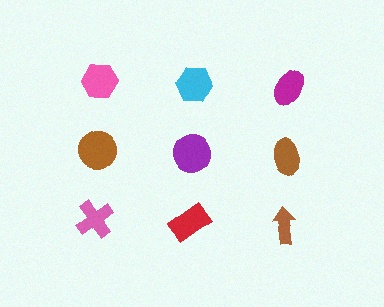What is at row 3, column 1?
A pink cross.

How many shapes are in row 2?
3 shapes.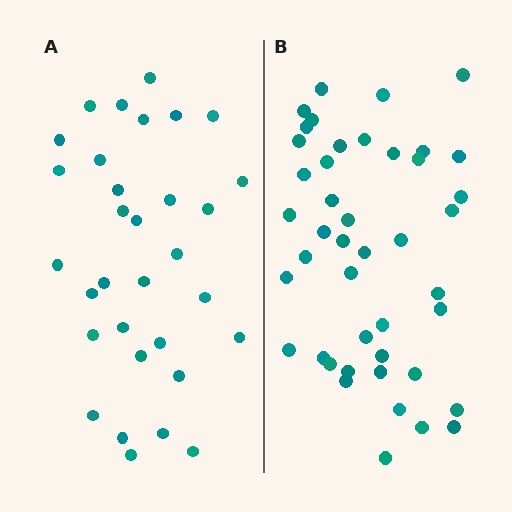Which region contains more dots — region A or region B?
Region B (the right region) has more dots.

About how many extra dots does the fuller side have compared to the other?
Region B has roughly 12 or so more dots than region A.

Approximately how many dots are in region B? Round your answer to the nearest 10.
About 40 dots. (The exact count is 44, which rounds to 40.)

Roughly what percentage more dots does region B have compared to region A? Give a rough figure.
About 40% more.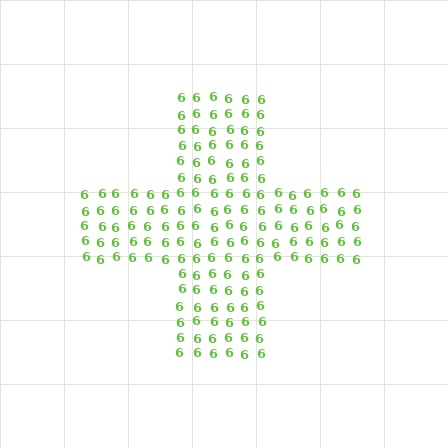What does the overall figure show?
The overall figure shows a cross.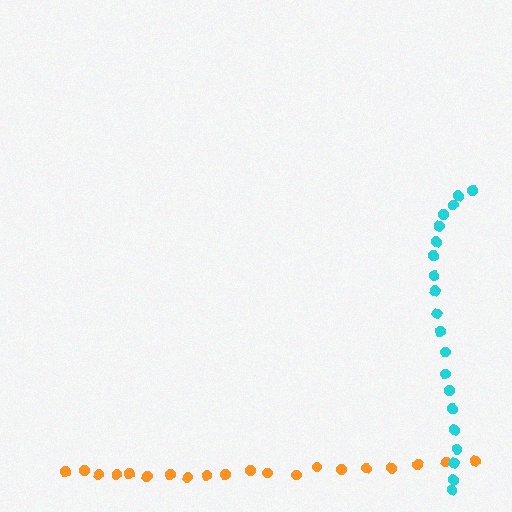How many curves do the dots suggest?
There are 2 distinct paths.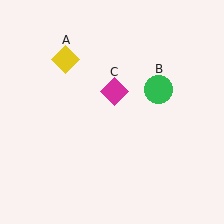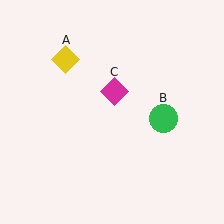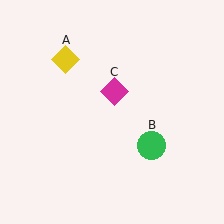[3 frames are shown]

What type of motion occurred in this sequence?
The green circle (object B) rotated clockwise around the center of the scene.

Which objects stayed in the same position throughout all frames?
Yellow diamond (object A) and magenta diamond (object C) remained stationary.